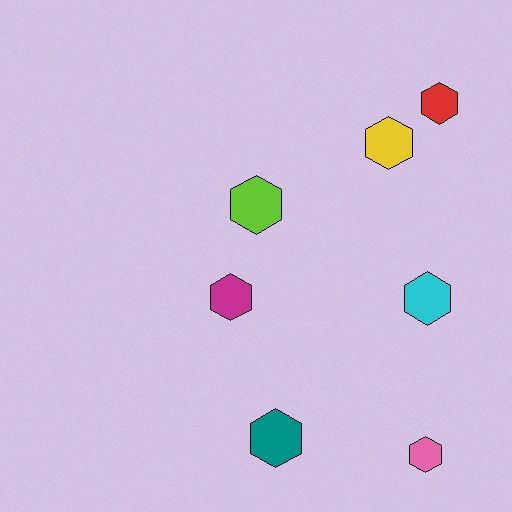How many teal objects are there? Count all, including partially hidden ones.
There is 1 teal object.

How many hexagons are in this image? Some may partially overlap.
There are 7 hexagons.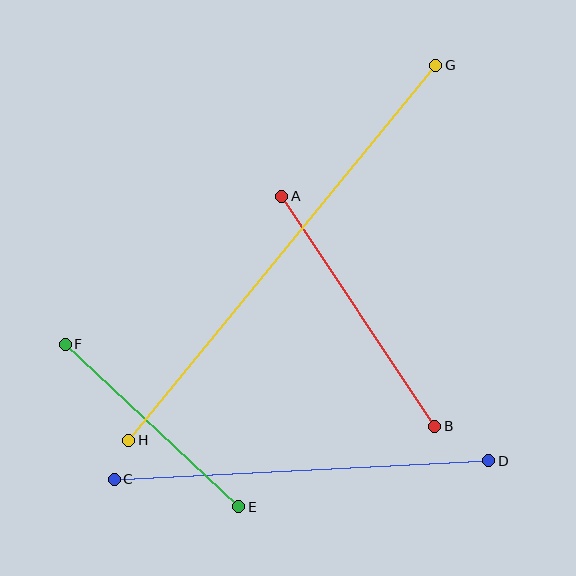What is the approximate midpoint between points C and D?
The midpoint is at approximately (302, 470) pixels.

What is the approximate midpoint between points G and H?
The midpoint is at approximately (282, 253) pixels.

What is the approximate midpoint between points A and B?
The midpoint is at approximately (358, 311) pixels.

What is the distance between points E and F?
The distance is approximately 238 pixels.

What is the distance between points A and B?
The distance is approximately 276 pixels.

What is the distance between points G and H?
The distance is approximately 485 pixels.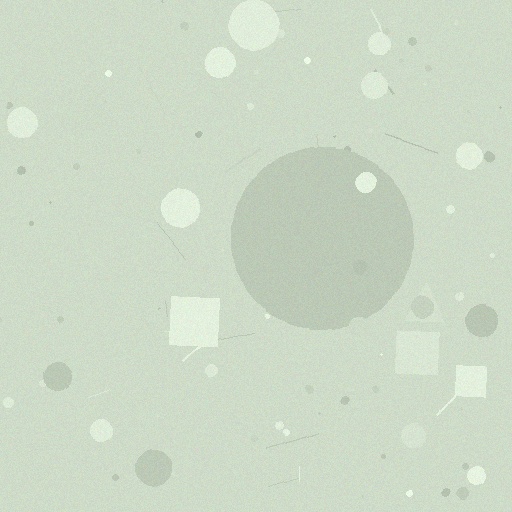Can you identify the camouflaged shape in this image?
The camouflaged shape is a circle.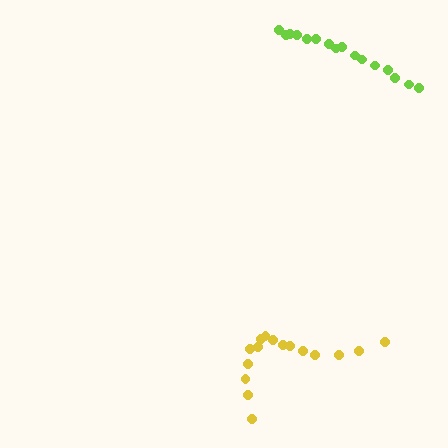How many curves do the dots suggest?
There are 2 distinct paths.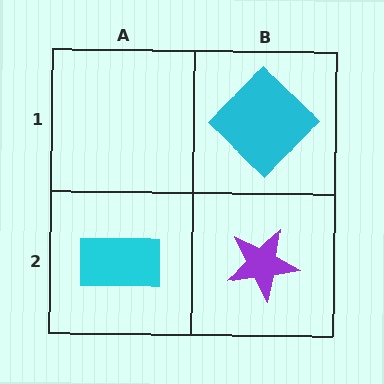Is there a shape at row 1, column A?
No, that cell is empty.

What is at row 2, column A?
A cyan rectangle.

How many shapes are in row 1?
1 shape.